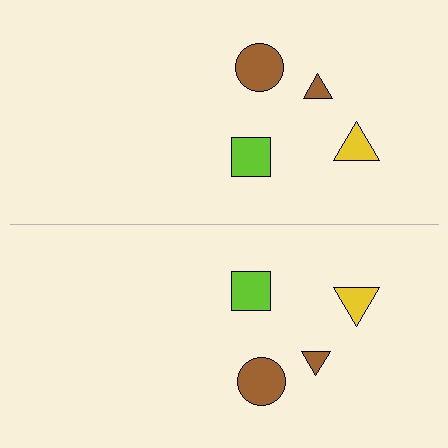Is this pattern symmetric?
Yes, this pattern has bilateral (reflection) symmetry.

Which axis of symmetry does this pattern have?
The pattern has a horizontal axis of symmetry running through the center of the image.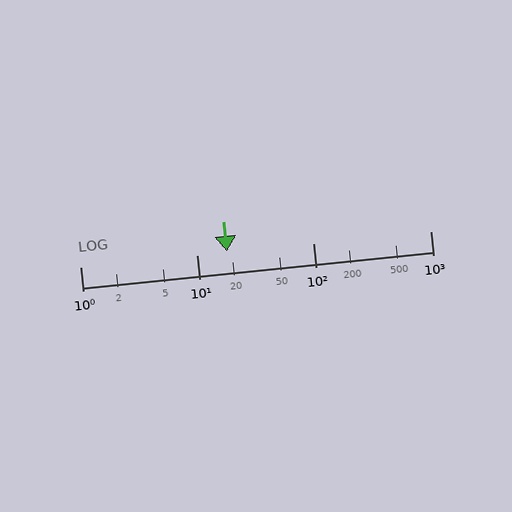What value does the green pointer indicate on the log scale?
The pointer indicates approximately 18.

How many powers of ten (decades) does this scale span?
The scale spans 3 decades, from 1 to 1000.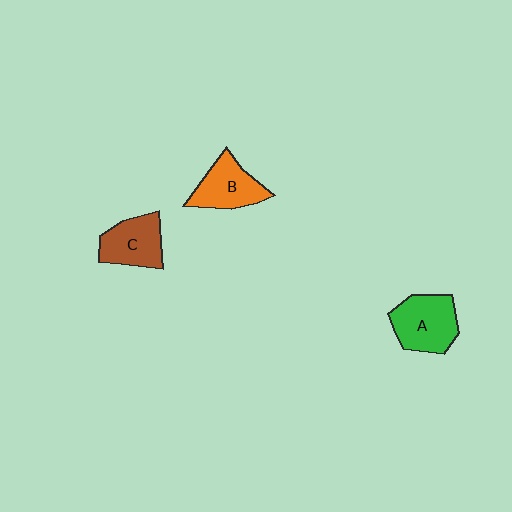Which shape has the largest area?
Shape A (green).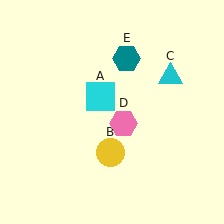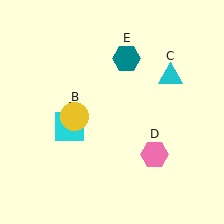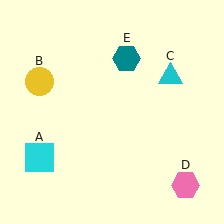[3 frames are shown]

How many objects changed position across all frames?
3 objects changed position: cyan square (object A), yellow circle (object B), pink hexagon (object D).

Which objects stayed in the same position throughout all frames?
Cyan triangle (object C) and teal hexagon (object E) remained stationary.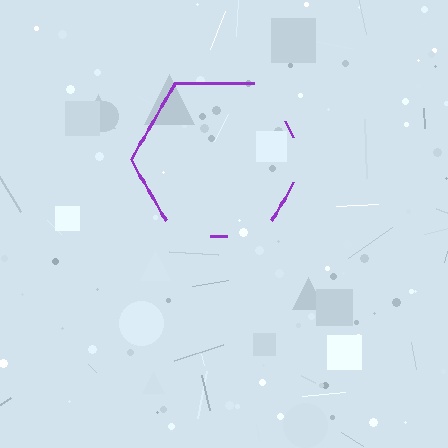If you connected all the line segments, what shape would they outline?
They would outline a hexagon.